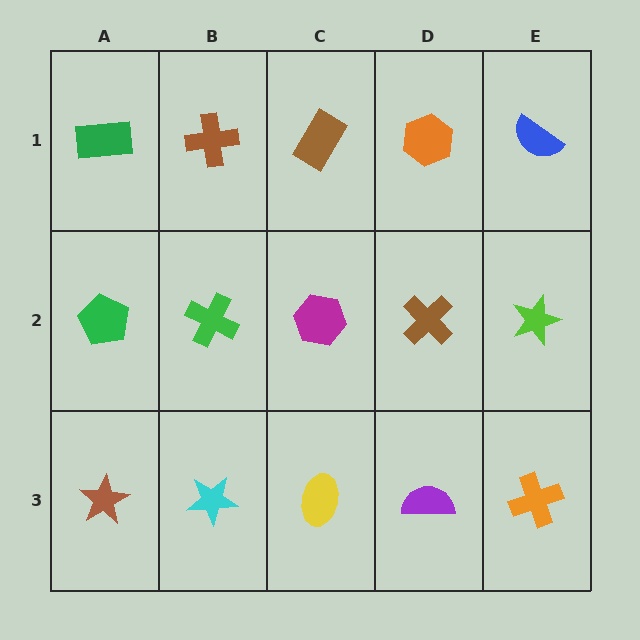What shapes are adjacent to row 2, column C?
A brown rectangle (row 1, column C), a yellow ellipse (row 3, column C), a green cross (row 2, column B), a brown cross (row 2, column D).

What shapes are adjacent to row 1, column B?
A green cross (row 2, column B), a green rectangle (row 1, column A), a brown rectangle (row 1, column C).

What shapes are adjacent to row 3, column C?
A magenta hexagon (row 2, column C), a cyan star (row 3, column B), a purple semicircle (row 3, column D).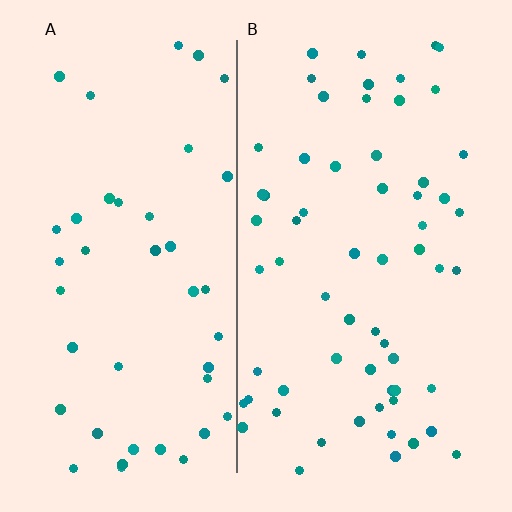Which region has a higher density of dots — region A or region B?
B (the right).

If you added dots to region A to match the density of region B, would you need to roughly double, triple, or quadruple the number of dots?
Approximately double.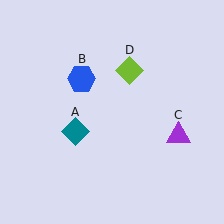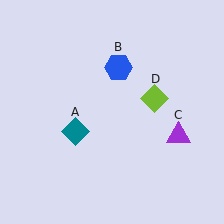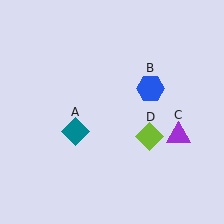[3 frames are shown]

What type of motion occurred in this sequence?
The blue hexagon (object B), lime diamond (object D) rotated clockwise around the center of the scene.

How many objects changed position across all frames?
2 objects changed position: blue hexagon (object B), lime diamond (object D).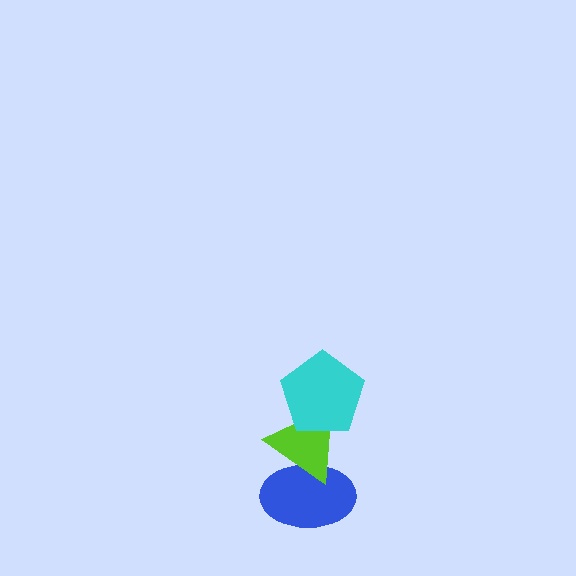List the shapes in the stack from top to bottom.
From top to bottom: the cyan pentagon, the lime triangle, the blue ellipse.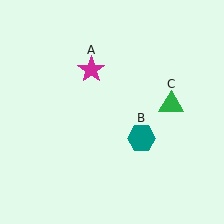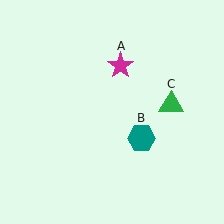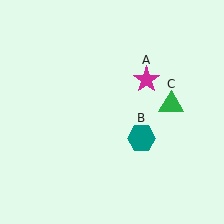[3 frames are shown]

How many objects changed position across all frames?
1 object changed position: magenta star (object A).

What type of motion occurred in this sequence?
The magenta star (object A) rotated clockwise around the center of the scene.